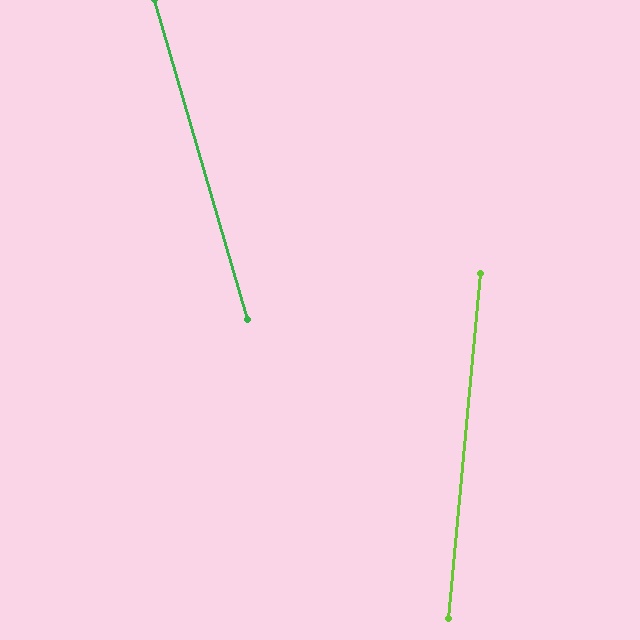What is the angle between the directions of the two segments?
Approximately 22 degrees.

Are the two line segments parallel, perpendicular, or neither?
Neither parallel nor perpendicular — they differ by about 22°.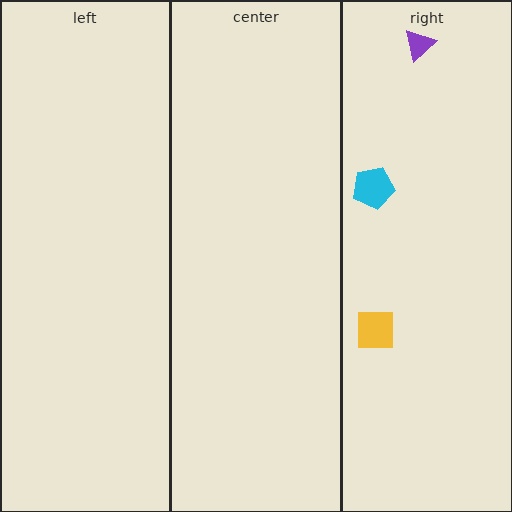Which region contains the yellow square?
The right region.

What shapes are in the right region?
The cyan pentagon, the purple triangle, the yellow square.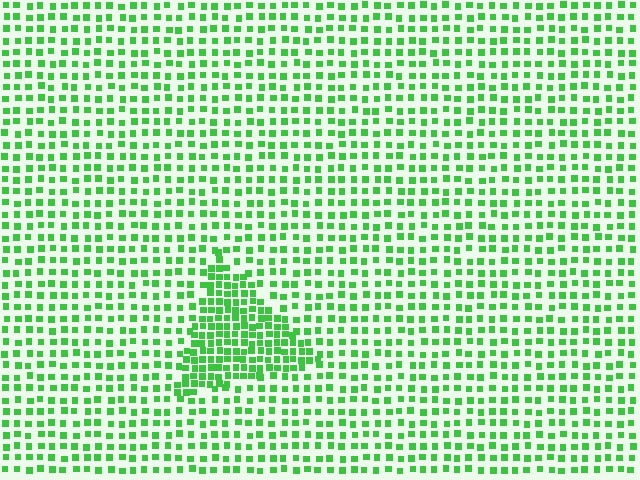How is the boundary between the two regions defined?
The boundary is defined by a change in element density (approximately 2.0x ratio). All elements are the same color, size, and shape.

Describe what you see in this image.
The image contains small green elements arranged at two different densities. A triangle-shaped region is visible where the elements are more densely packed than the surrounding area.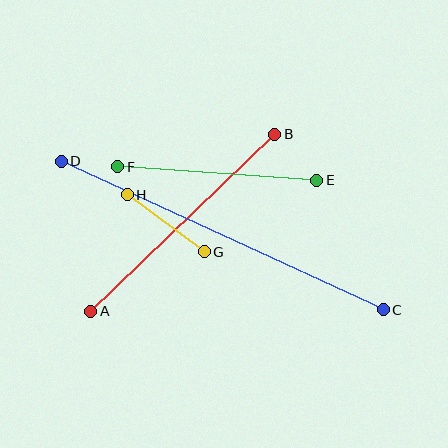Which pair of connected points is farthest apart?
Points C and D are farthest apart.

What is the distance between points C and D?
The distance is approximately 355 pixels.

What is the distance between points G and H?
The distance is approximately 96 pixels.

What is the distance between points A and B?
The distance is approximately 255 pixels.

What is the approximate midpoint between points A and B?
The midpoint is at approximately (183, 223) pixels.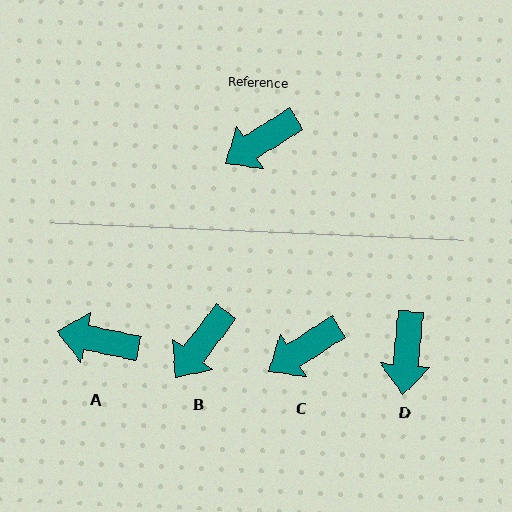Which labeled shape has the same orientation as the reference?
C.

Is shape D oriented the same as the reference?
No, it is off by about 52 degrees.